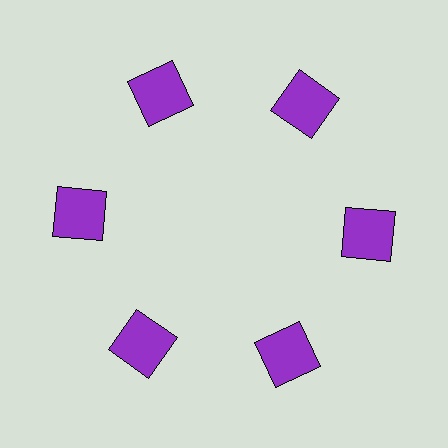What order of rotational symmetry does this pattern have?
This pattern has 6-fold rotational symmetry.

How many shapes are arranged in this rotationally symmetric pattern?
There are 6 shapes, arranged in 6 groups of 1.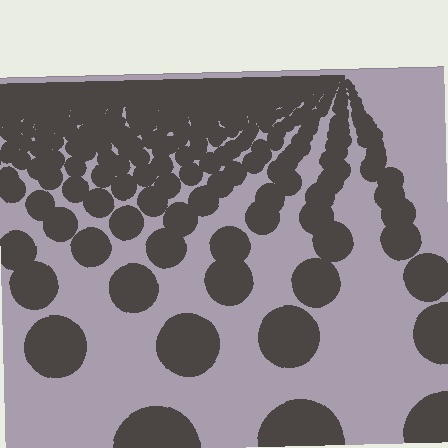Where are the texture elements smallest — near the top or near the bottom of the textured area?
Near the top.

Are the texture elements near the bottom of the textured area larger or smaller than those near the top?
Larger. Near the bottom, elements are closer to the viewer and appear at a bigger on-screen size.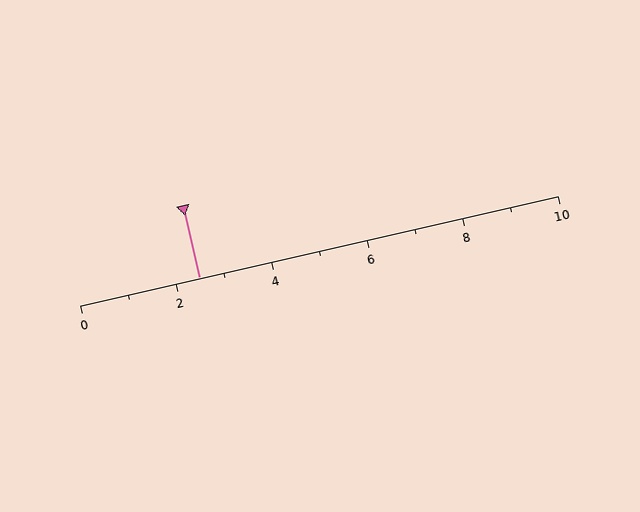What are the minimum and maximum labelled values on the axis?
The axis runs from 0 to 10.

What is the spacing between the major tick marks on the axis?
The major ticks are spaced 2 apart.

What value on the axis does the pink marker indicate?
The marker indicates approximately 2.5.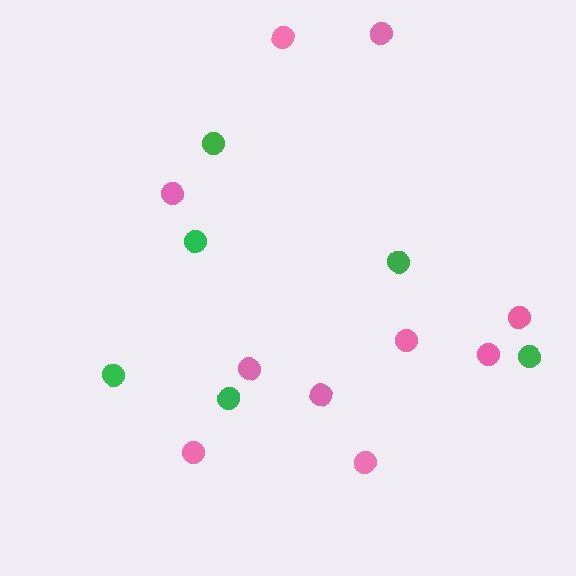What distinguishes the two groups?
There are 2 groups: one group of green circles (6) and one group of pink circles (10).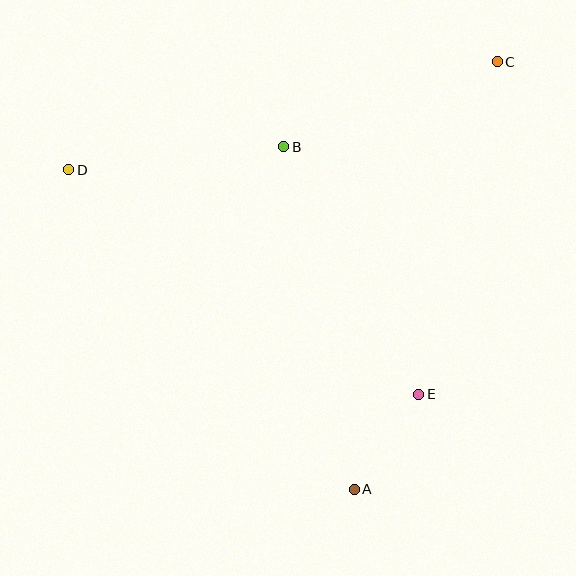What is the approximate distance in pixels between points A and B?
The distance between A and B is approximately 350 pixels.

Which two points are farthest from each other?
Points A and C are farthest from each other.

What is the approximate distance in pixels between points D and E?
The distance between D and E is approximately 416 pixels.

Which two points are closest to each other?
Points A and E are closest to each other.